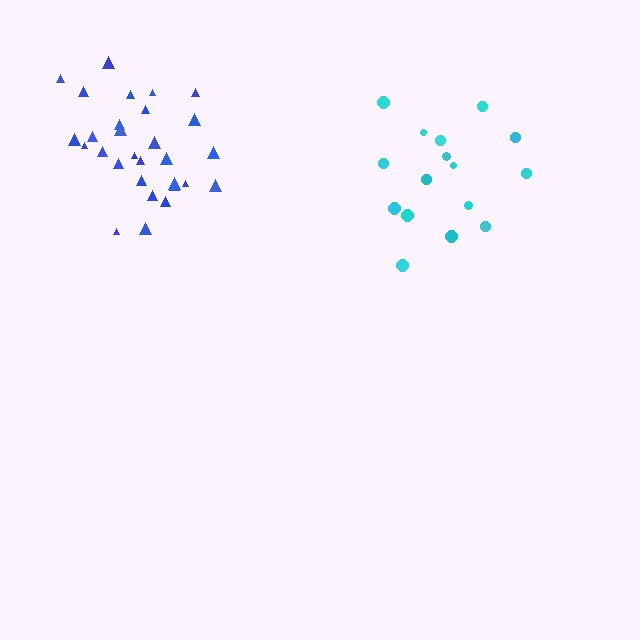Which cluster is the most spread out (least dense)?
Cyan.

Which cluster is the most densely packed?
Blue.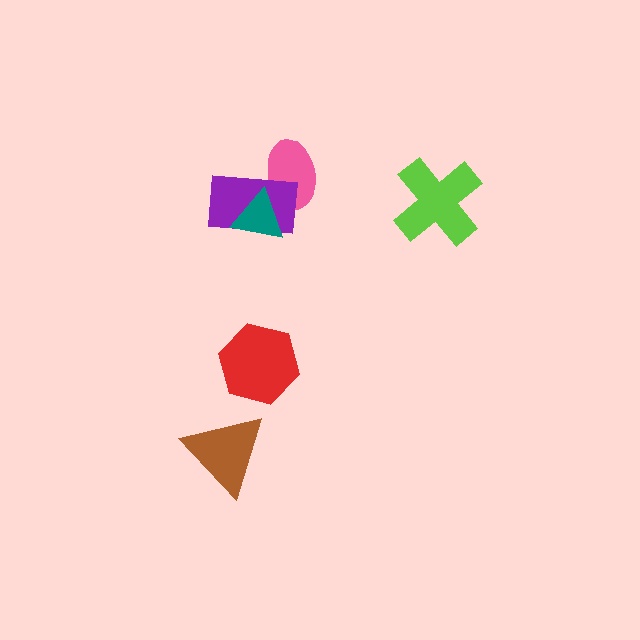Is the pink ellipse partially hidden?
Yes, it is partially covered by another shape.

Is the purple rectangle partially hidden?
Yes, it is partially covered by another shape.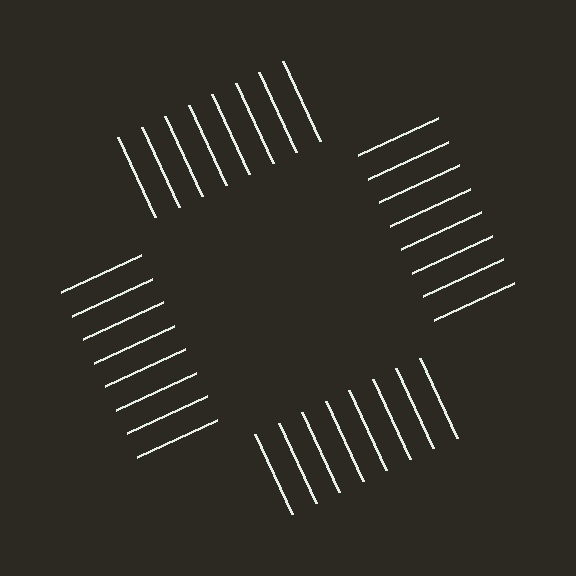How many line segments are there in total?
32 — 8 along each of the 4 edges.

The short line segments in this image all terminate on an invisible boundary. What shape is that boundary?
An illusory square — the line segments terminate on its edges but no continuous stroke is drawn.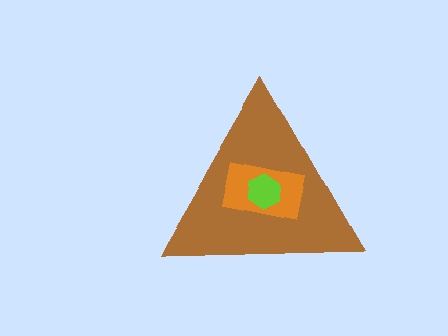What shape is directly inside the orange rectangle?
The lime hexagon.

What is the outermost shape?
The brown triangle.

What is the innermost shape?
The lime hexagon.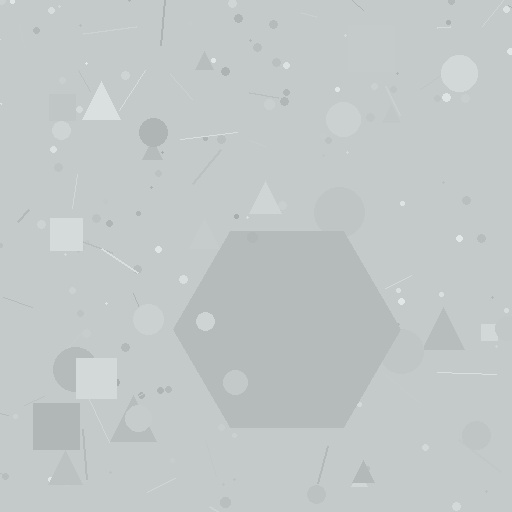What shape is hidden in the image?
A hexagon is hidden in the image.